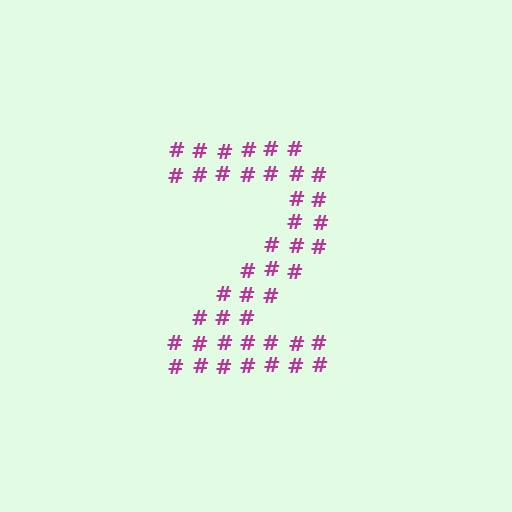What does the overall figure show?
The overall figure shows the digit 2.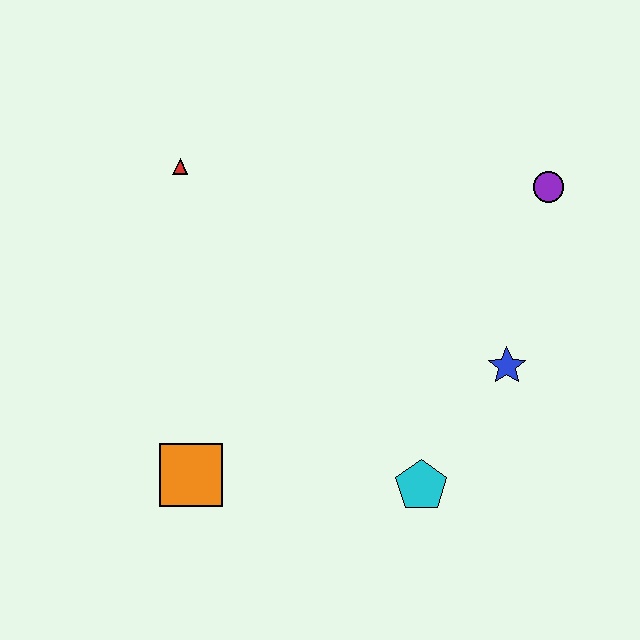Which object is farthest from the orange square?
The purple circle is farthest from the orange square.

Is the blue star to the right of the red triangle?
Yes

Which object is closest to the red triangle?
The orange square is closest to the red triangle.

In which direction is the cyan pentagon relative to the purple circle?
The cyan pentagon is below the purple circle.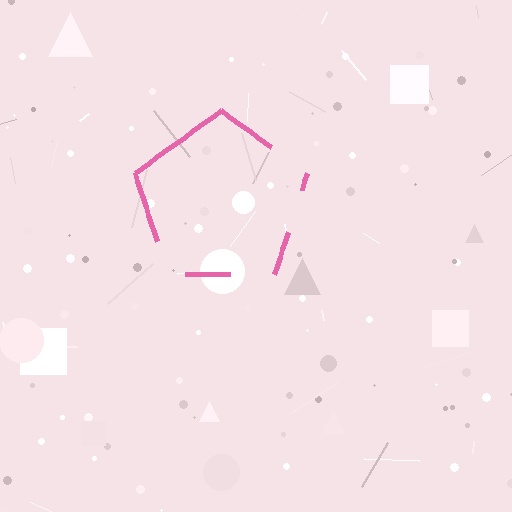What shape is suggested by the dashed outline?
The dashed outline suggests a pentagon.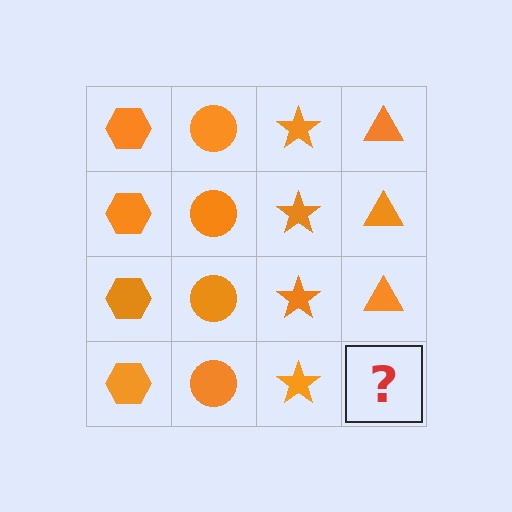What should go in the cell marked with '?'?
The missing cell should contain an orange triangle.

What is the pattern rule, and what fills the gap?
The rule is that each column has a consistent shape. The gap should be filled with an orange triangle.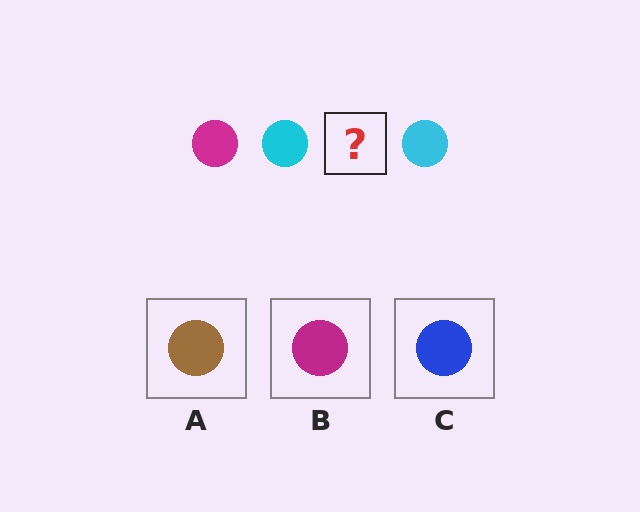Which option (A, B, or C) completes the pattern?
B.